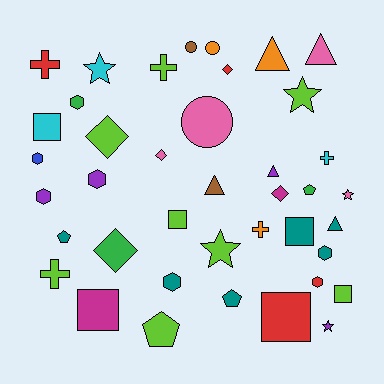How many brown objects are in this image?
There are 2 brown objects.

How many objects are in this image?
There are 40 objects.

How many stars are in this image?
There are 5 stars.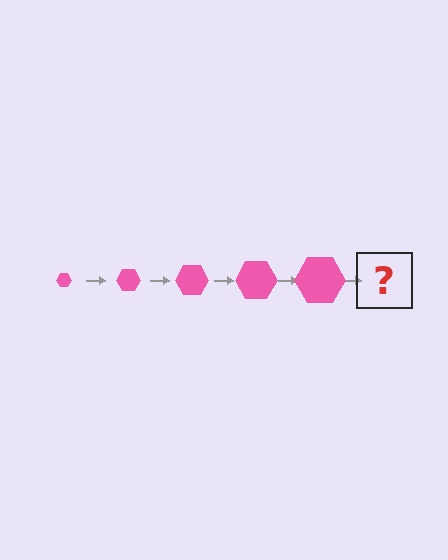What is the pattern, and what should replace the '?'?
The pattern is that the hexagon gets progressively larger each step. The '?' should be a pink hexagon, larger than the previous one.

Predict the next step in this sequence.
The next step is a pink hexagon, larger than the previous one.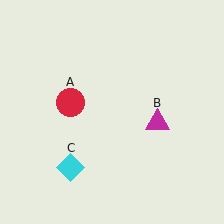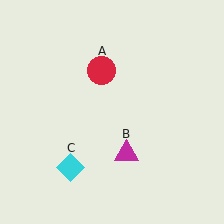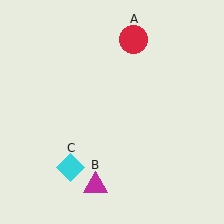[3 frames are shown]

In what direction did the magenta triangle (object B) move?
The magenta triangle (object B) moved down and to the left.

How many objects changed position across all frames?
2 objects changed position: red circle (object A), magenta triangle (object B).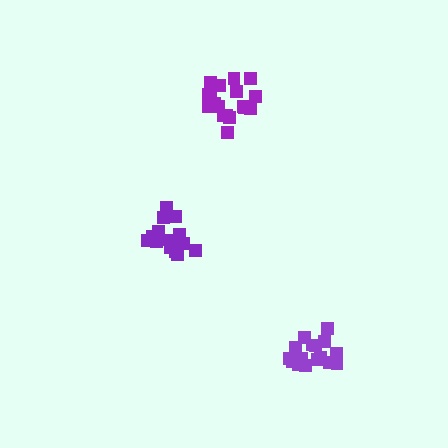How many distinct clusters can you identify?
There are 3 distinct clusters.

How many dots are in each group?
Group 1: 15 dots, Group 2: 18 dots, Group 3: 16 dots (49 total).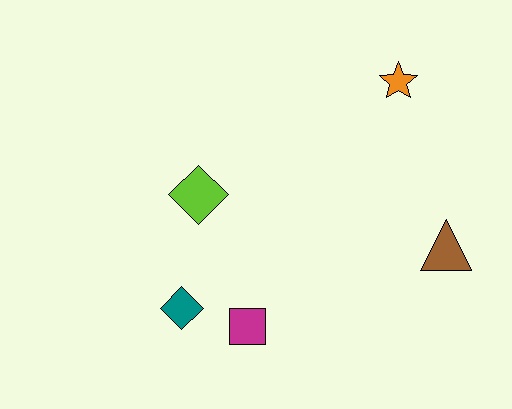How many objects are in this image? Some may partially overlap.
There are 5 objects.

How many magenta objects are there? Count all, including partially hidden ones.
There is 1 magenta object.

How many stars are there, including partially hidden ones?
There is 1 star.